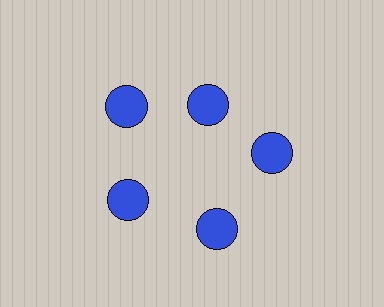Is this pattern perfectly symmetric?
No. The 5 blue circles are arranged in a ring, but one element near the 1 o'clock position is pulled inward toward the center, breaking the 5-fold rotational symmetry.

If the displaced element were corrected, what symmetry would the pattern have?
It would have 5-fold rotational symmetry — the pattern would map onto itself every 72 degrees.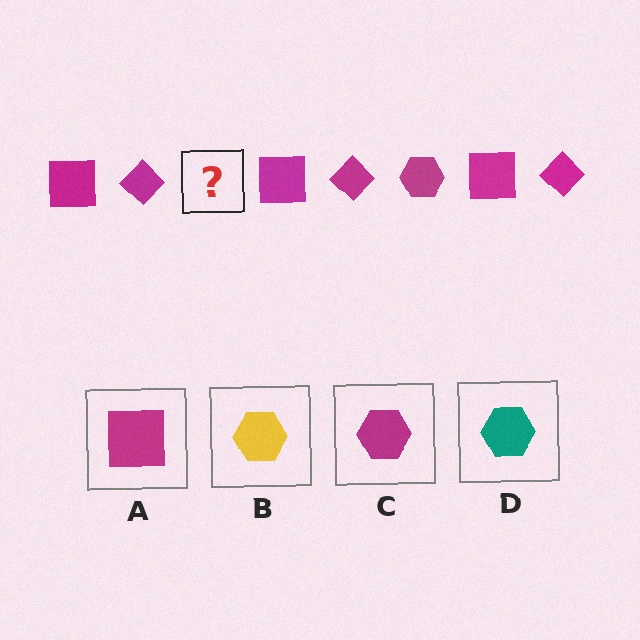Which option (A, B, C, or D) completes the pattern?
C.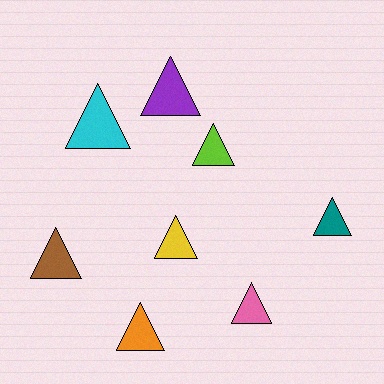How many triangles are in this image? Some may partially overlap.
There are 8 triangles.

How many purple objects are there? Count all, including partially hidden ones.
There is 1 purple object.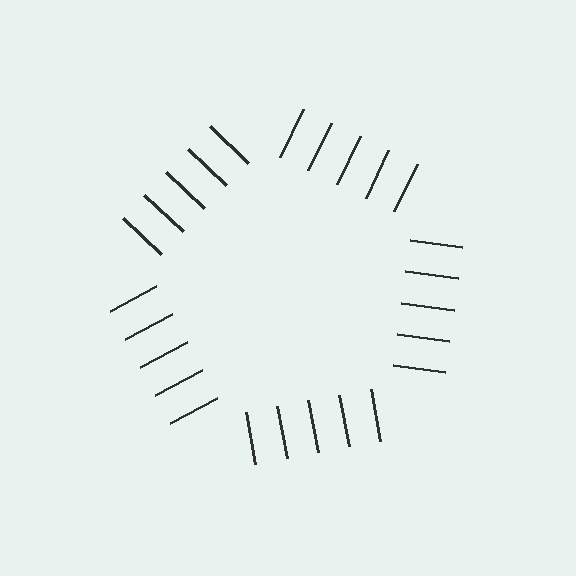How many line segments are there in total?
25 — 5 along each of the 5 edges.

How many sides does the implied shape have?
5 sides — the line-ends trace a pentagon.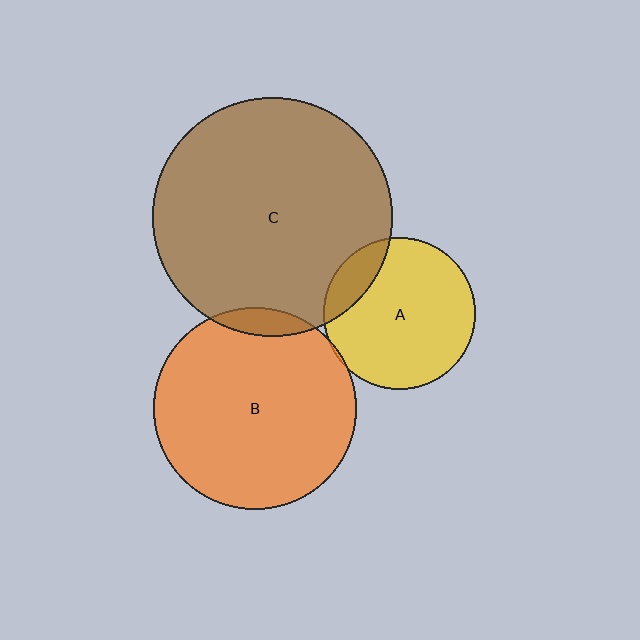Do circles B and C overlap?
Yes.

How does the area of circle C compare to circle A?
Approximately 2.5 times.